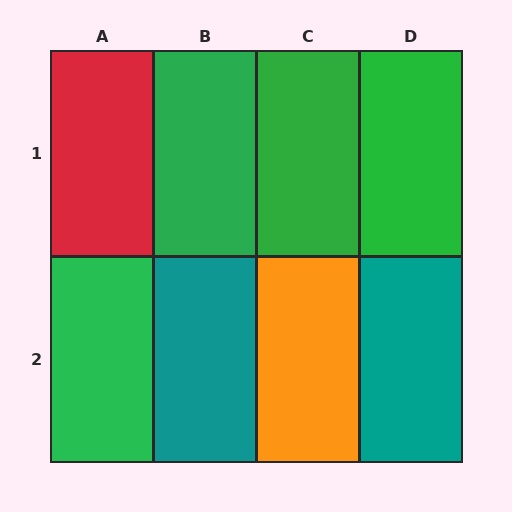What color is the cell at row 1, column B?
Green.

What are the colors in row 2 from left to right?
Green, teal, orange, teal.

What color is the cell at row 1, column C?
Green.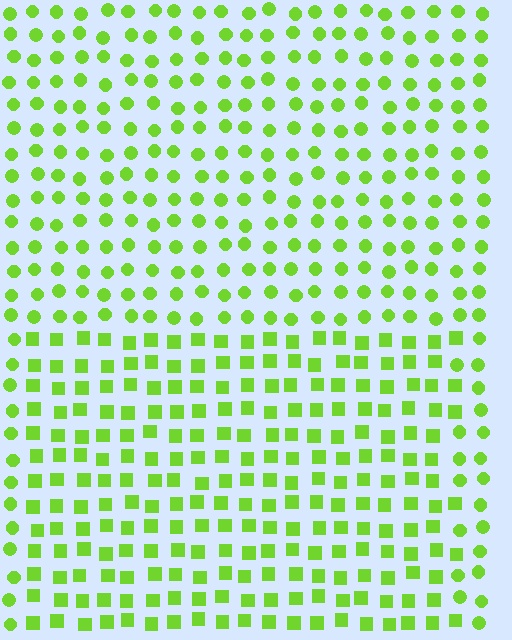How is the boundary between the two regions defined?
The boundary is defined by a change in element shape: squares inside vs. circles outside. All elements share the same color and spacing.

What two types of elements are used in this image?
The image uses squares inside the rectangle region and circles outside it.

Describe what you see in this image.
The image is filled with small lime elements arranged in a uniform grid. A rectangle-shaped region contains squares, while the surrounding area contains circles. The boundary is defined purely by the change in element shape.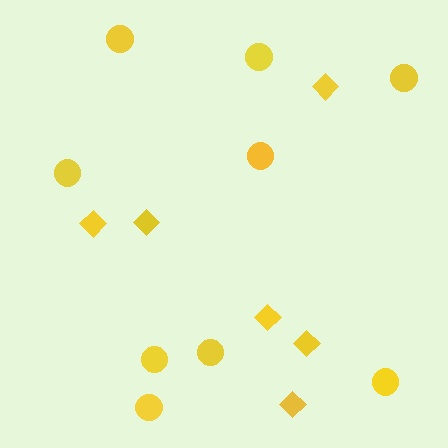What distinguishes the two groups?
There are 2 groups: one group of diamonds (6) and one group of circles (9).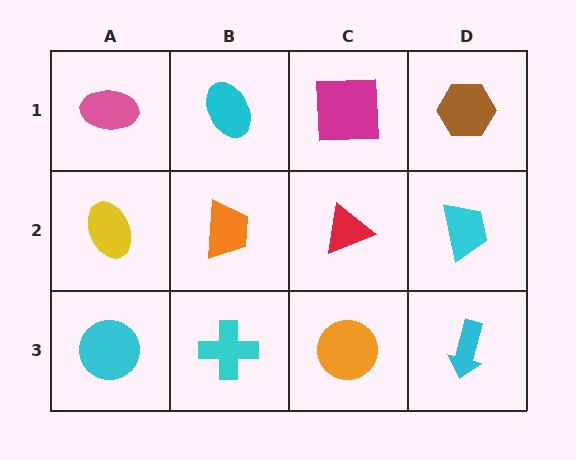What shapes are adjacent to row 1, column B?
An orange trapezoid (row 2, column B), a pink ellipse (row 1, column A), a magenta square (row 1, column C).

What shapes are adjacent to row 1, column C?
A red triangle (row 2, column C), a cyan ellipse (row 1, column B), a brown hexagon (row 1, column D).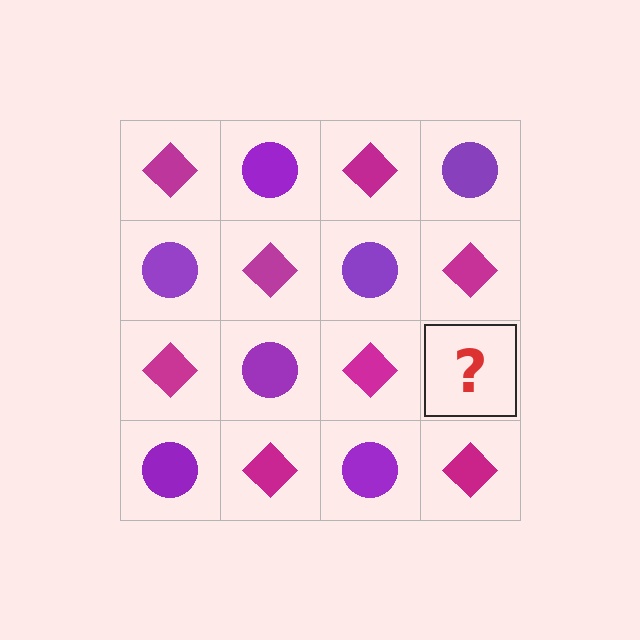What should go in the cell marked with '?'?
The missing cell should contain a purple circle.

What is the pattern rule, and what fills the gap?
The rule is that it alternates magenta diamond and purple circle in a checkerboard pattern. The gap should be filled with a purple circle.